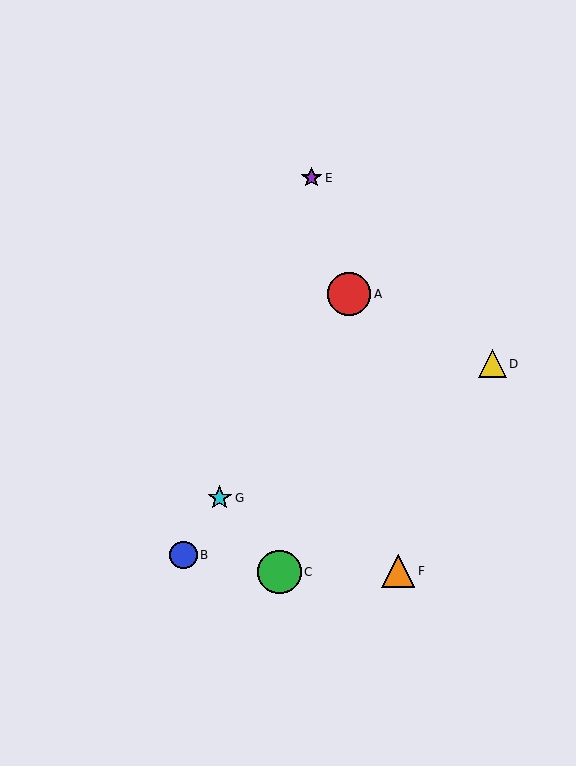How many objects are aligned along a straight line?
3 objects (A, B, G) are aligned along a straight line.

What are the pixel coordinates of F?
Object F is at (398, 571).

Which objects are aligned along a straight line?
Objects A, B, G are aligned along a straight line.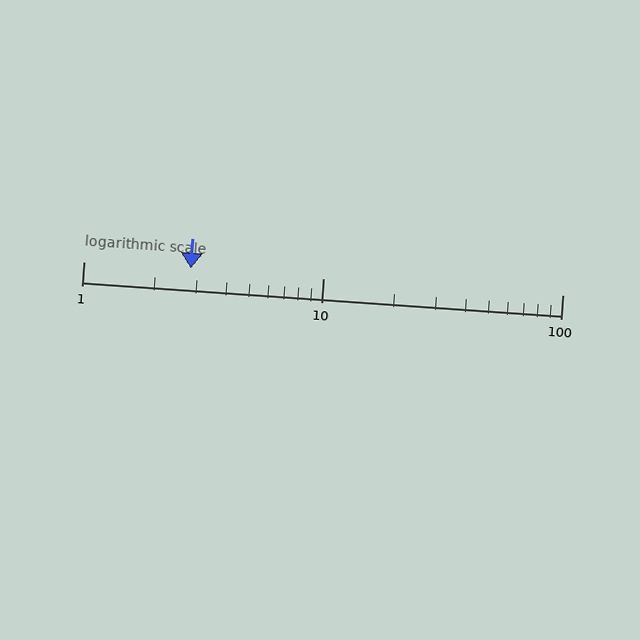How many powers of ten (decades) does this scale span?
The scale spans 2 decades, from 1 to 100.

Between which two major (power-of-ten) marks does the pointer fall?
The pointer is between 1 and 10.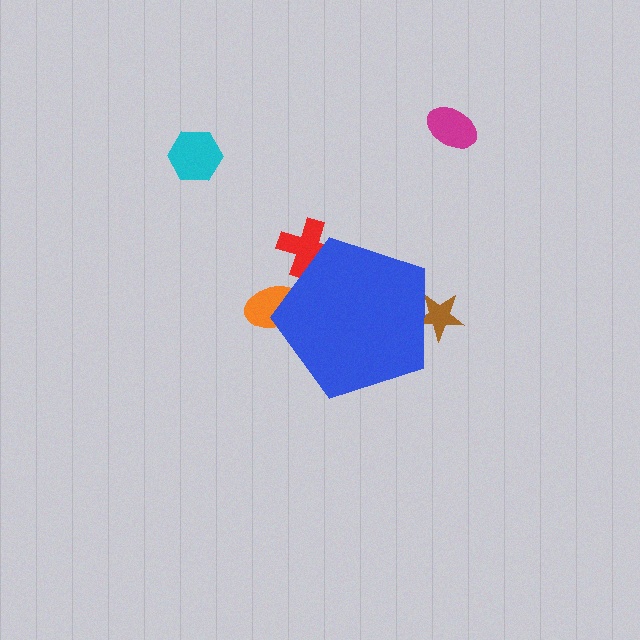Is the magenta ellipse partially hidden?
No, the magenta ellipse is fully visible.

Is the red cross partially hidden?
Yes, the red cross is partially hidden behind the blue pentagon.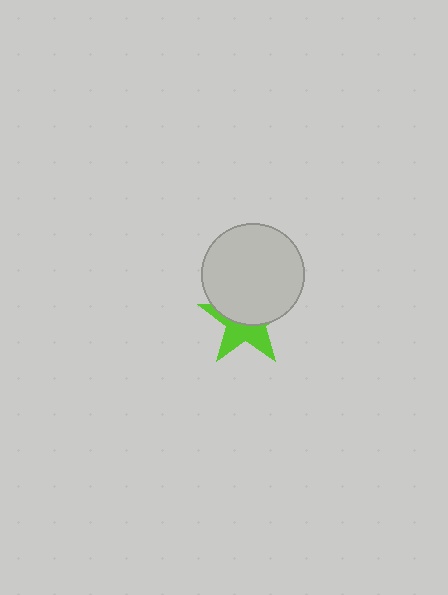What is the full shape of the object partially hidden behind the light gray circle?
The partially hidden object is a lime star.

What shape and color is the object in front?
The object in front is a light gray circle.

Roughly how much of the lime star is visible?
About half of it is visible (roughly 46%).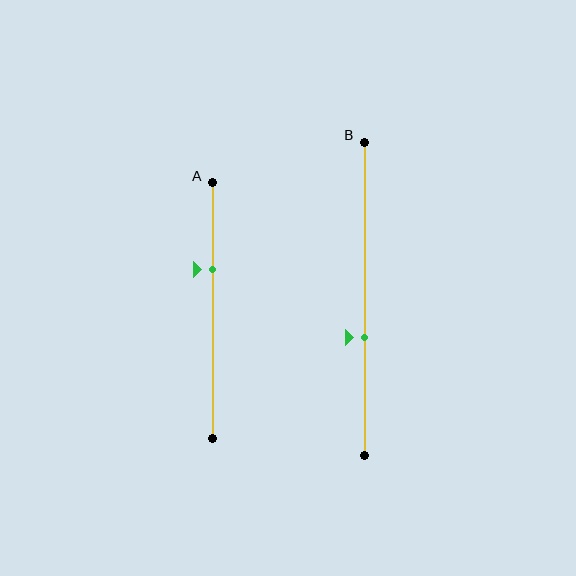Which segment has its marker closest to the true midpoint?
Segment B has its marker closest to the true midpoint.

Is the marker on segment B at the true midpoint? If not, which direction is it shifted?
No, the marker on segment B is shifted downward by about 12% of the segment length.